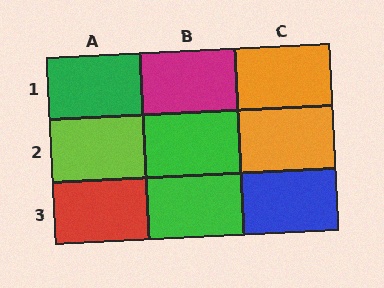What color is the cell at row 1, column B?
Magenta.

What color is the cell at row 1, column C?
Orange.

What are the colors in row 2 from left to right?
Lime, green, orange.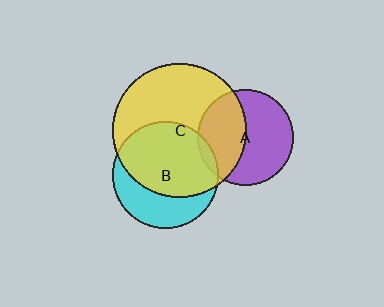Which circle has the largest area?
Circle C (yellow).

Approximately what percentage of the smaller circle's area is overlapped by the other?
Approximately 45%.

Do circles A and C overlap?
Yes.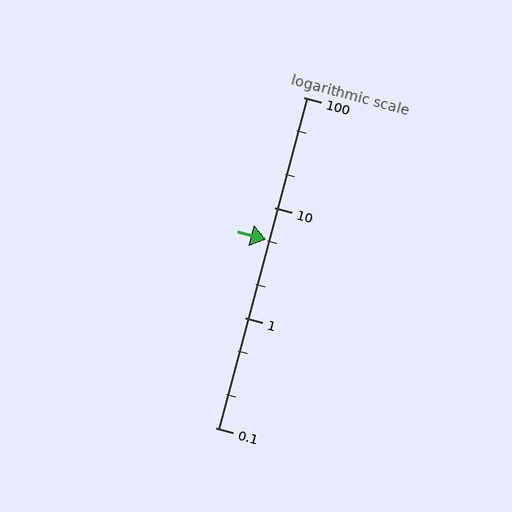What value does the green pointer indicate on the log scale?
The pointer indicates approximately 5.1.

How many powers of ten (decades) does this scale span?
The scale spans 3 decades, from 0.1 to 100.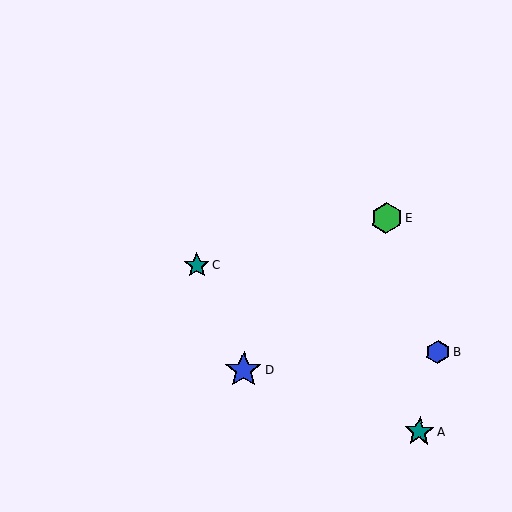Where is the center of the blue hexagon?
The center of the blue hexagon is at (438, 352).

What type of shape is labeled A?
Shape A is a teal star.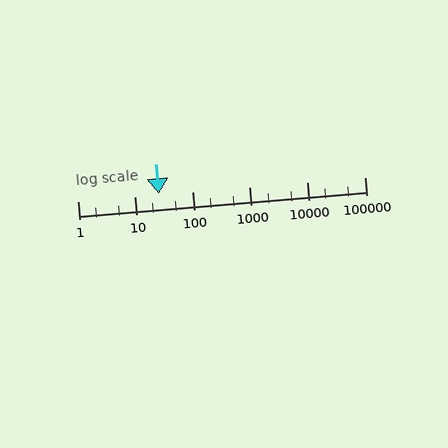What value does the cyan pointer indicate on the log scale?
The pointer indicates approximately 26.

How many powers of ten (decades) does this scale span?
The scale spans 5 decades, from 1 to 100000.